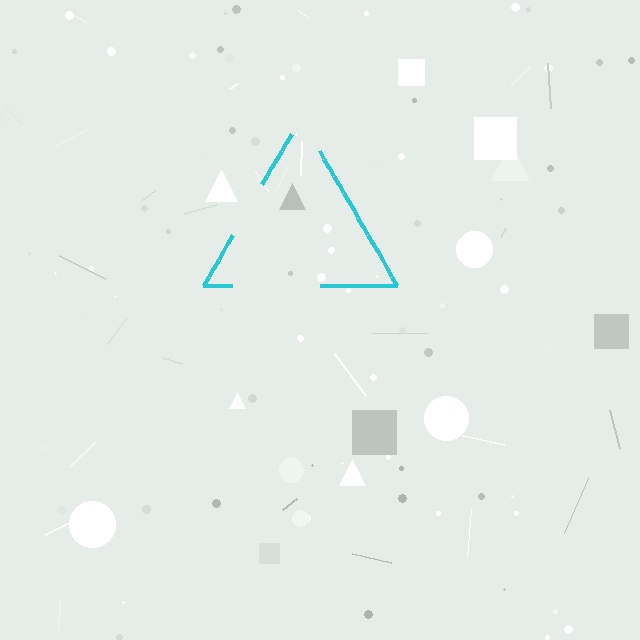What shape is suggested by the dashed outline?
The dashed outline suggests a triangle.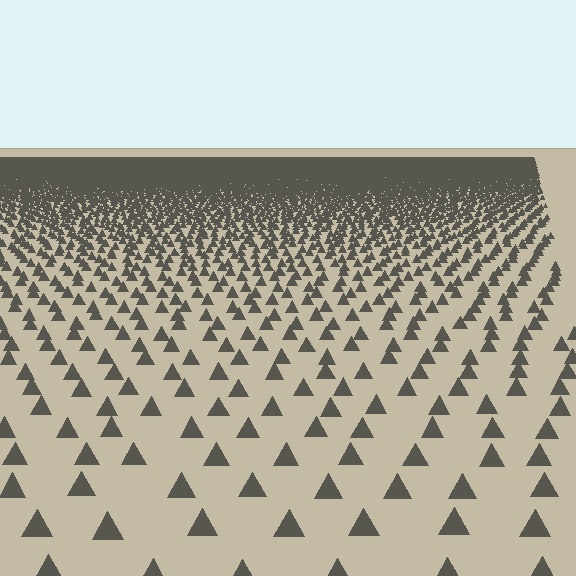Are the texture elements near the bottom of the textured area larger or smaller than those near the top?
Larger. Near the bottom, elements are closer to the viewer and appear at a bigger on-screen size.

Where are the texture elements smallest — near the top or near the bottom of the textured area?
Near the top.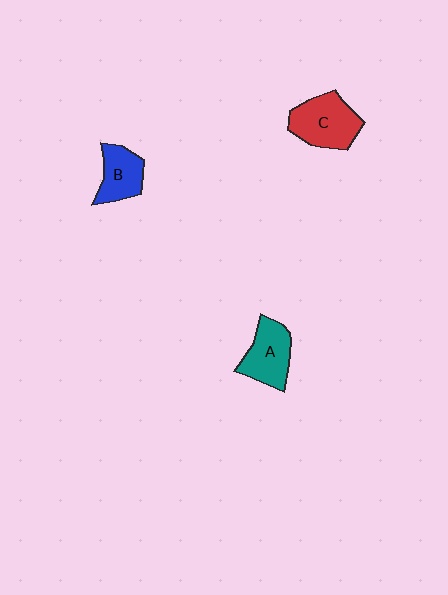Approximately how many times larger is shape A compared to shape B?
Approximately 1.2 times.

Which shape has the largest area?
Shape C (red).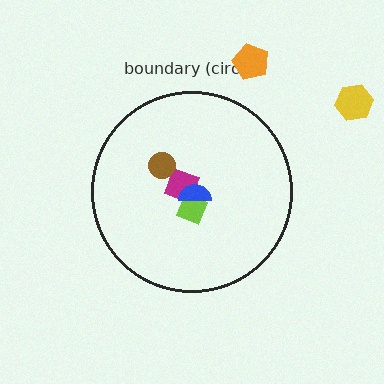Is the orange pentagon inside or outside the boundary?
Outside.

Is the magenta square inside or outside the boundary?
Inside.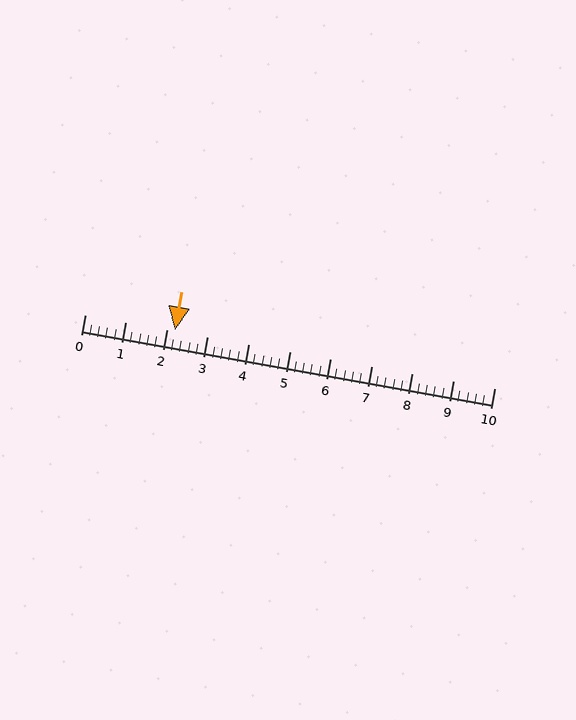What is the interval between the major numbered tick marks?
The major tick marks are spaced 1 units apart.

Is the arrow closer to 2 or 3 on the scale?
The arrow is closer to 2.